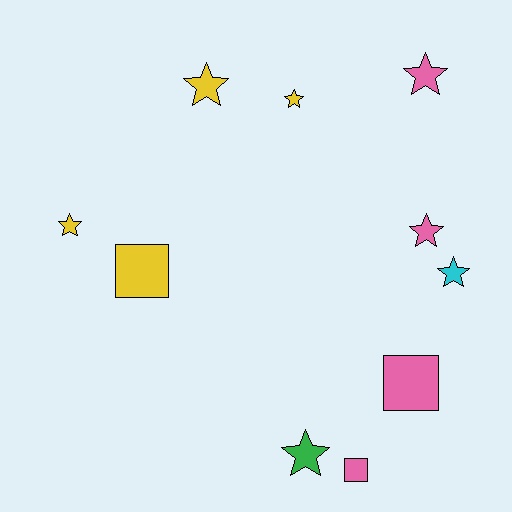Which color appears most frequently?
Pink, with 4 objects.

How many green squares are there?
There are no green squares.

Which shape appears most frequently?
Star, with 7 objects.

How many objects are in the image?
There are 10 objects.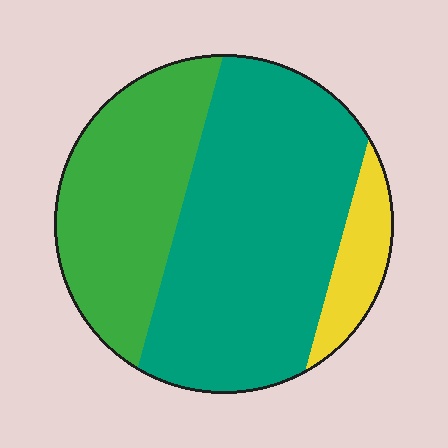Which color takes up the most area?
Teal, at roughly 55%.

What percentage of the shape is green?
Green covers 33% of the shape.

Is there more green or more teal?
Teal.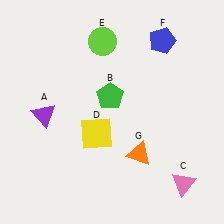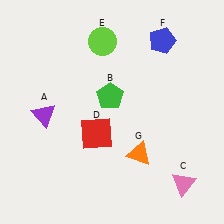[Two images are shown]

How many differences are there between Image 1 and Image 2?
There is 1 difference between the two images.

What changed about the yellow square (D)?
In Image 1, D is yellow. In Image 2, it changed to red.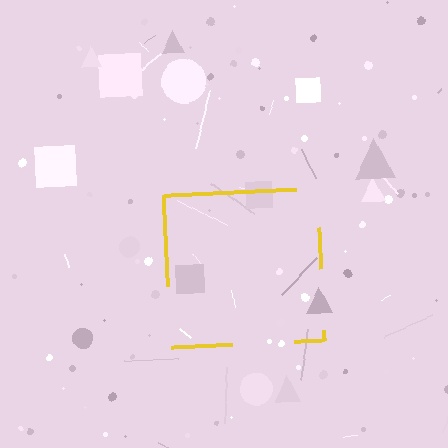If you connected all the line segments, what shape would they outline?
They would outline a square.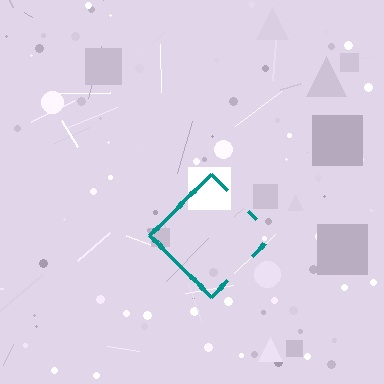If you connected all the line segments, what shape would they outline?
They would outline a diamond.